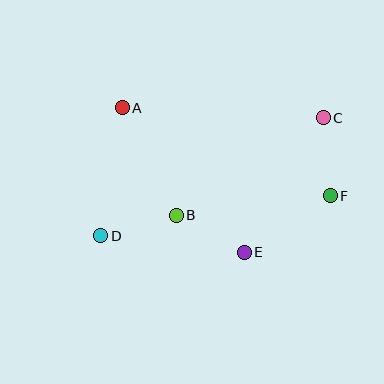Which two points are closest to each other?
Points B and E are closest to each other.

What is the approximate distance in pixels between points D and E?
The distance between D and E is approximately 144 pixels.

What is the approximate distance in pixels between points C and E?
The distance between C and E is approximately 156 pixels.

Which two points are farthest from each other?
Points C and D are farthest from each other.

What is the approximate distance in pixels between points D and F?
The distance between D and F is approximately 233 pixels.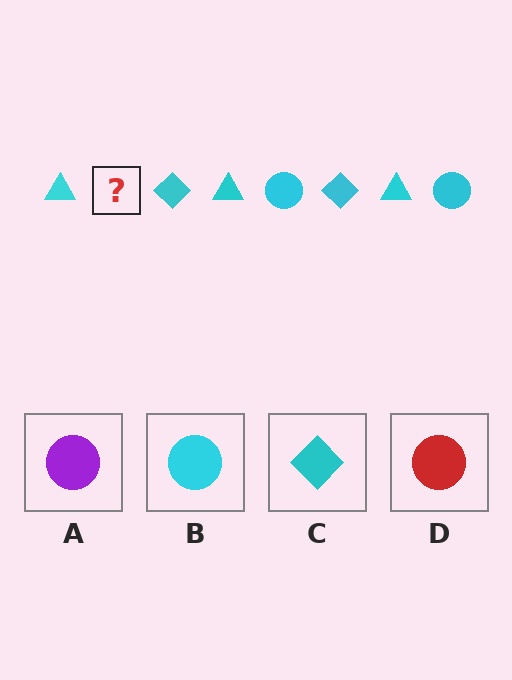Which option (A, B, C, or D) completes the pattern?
B.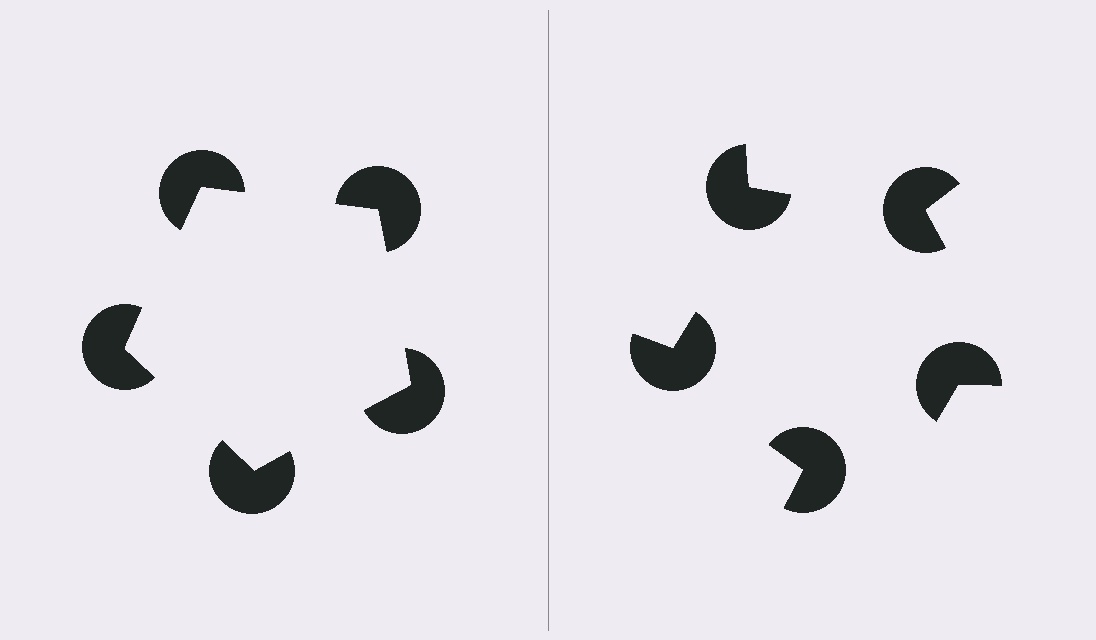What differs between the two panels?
The pac-man discs are positioned identically on both sides; only the wedge orientations differ. On the left they align to a pentagon; on the right they are misaligned.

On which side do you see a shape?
An illusory pentagon appears on the left side. On the right side the wedge cuts are rotated, so no coherent shape forms.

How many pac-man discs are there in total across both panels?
10 — 5 on each side.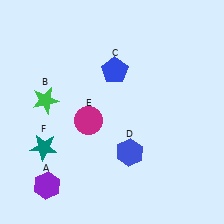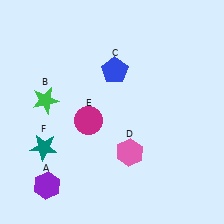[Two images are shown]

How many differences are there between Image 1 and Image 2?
There is 1 difference between the two images.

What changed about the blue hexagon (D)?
In Image 1, D is blue. In Image 2, it changed to pink.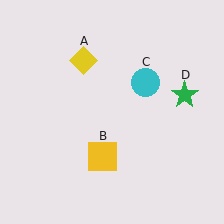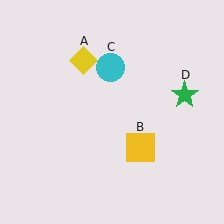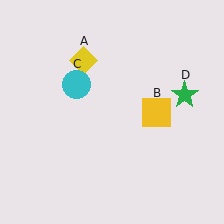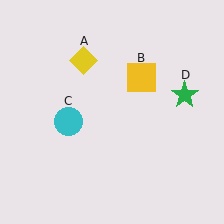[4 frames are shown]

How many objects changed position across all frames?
2 objects changed position: yellow square (object B), cyan circle (object C).